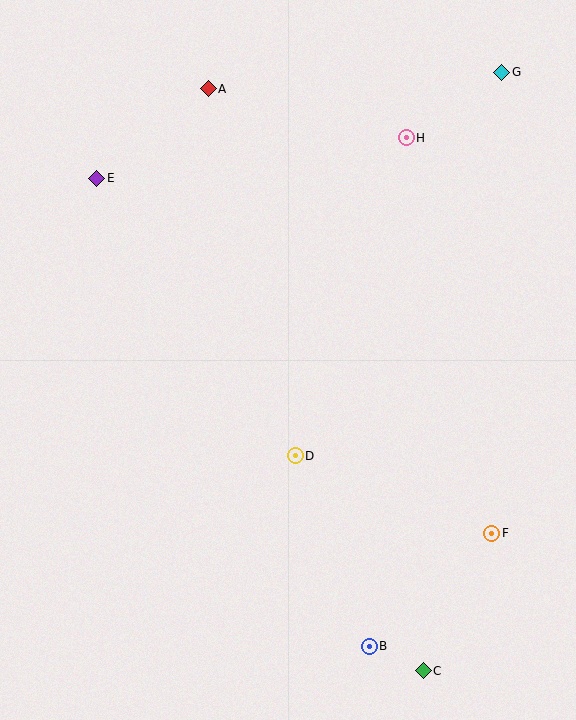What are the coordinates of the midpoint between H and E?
The midpoint between H and E is at (251, 158).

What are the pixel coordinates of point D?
Point D is at (295, 456).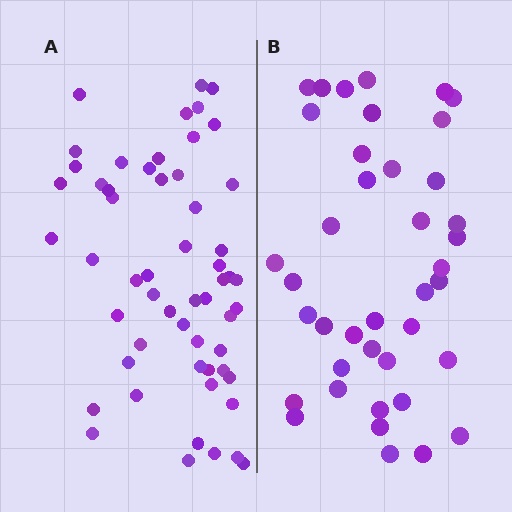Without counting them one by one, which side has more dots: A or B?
Region A (the left region) has more dots.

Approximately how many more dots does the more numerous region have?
Region A has approximately 15 more dots than region B.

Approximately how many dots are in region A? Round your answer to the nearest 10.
About 60 dots. (The exact count is 56, which rounds to 60.)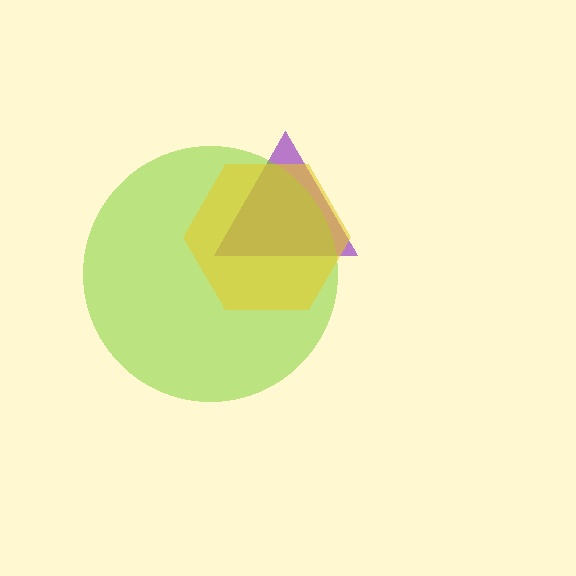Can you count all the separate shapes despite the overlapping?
Yes, there are 3 separate shapes.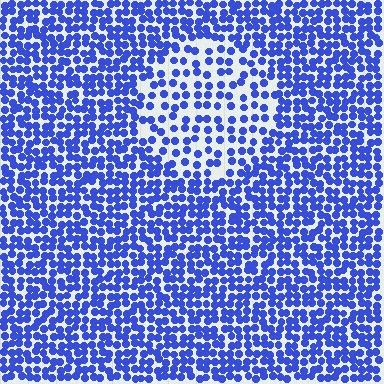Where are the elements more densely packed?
The elements are more densely packed outside the circle boundary.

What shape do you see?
I see a circle.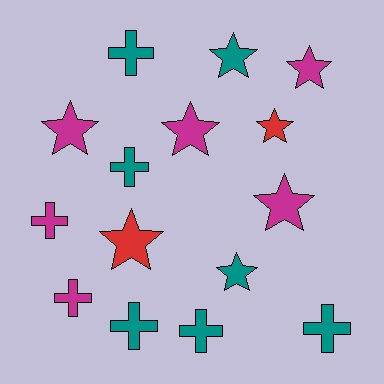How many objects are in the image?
There are 15 objects.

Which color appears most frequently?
Teal, with 7 objects.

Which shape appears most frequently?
Star, with 8 objects.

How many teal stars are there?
There are 2 teal stars.